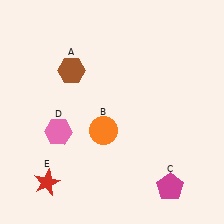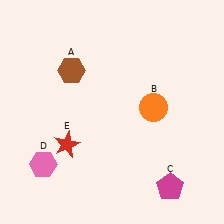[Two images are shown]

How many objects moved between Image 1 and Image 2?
3 objects moved between the two images.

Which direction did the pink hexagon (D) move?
The pink hexagon (D) moved down.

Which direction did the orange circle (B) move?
The orange circle (B) moved right.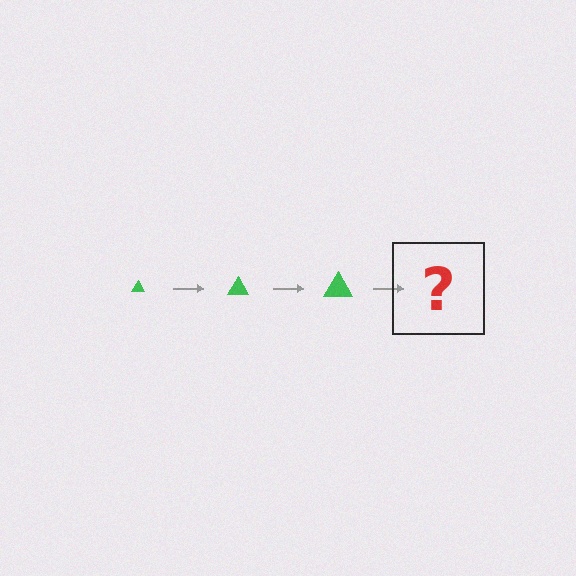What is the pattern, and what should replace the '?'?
The pattern is that the triangle gets progressively larger each step. The '?' should be a green triangle, larger than the previous one.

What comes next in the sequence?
The next element should be a green triangle, larger than the previous one.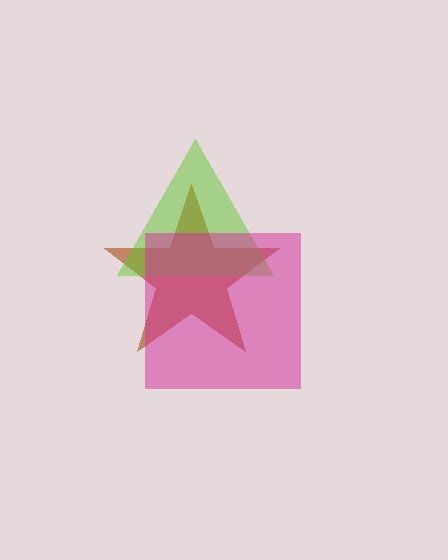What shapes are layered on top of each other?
The layered shapes are: a brown star, a lime triangle, a magenta square.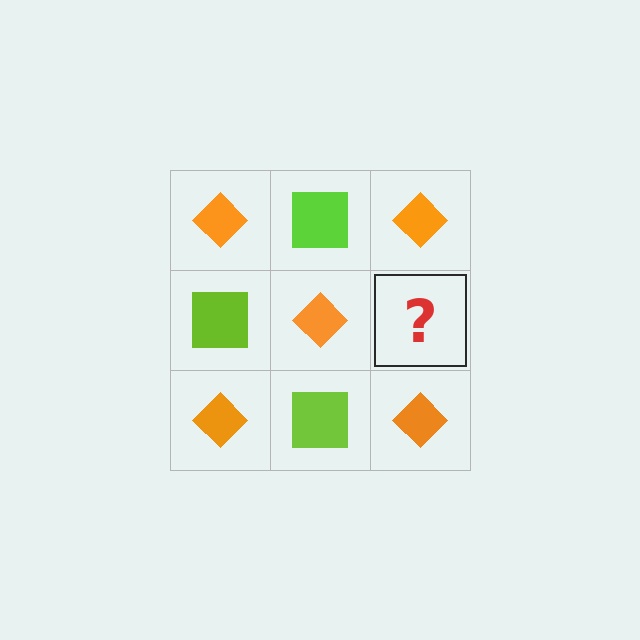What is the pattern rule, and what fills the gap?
The rule is that it alternates orange diamond and lime square in a checkerboard pattern. The gap should be filled with a lime square.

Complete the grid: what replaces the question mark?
The question mark should be replaced with a lime square.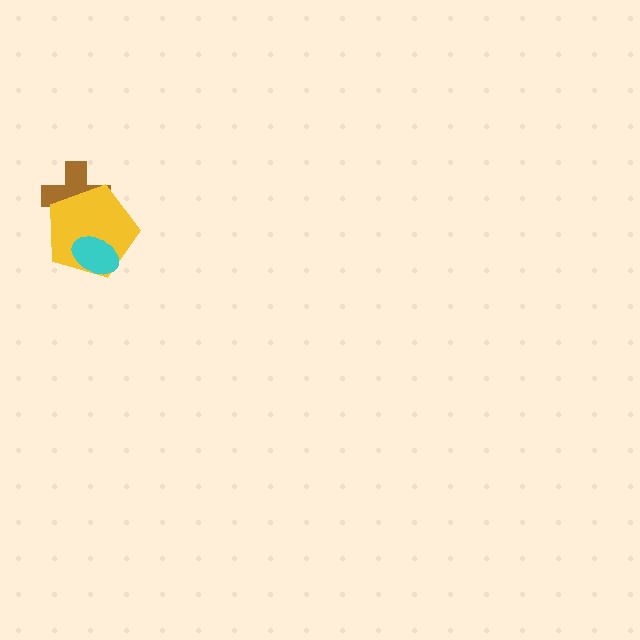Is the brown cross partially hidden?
Yes, it is partially covered by another shape.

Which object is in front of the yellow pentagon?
The cyan ellipse is in front of the yellow pentagon.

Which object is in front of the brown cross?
The yellow pentagon is in front of the brown cross.